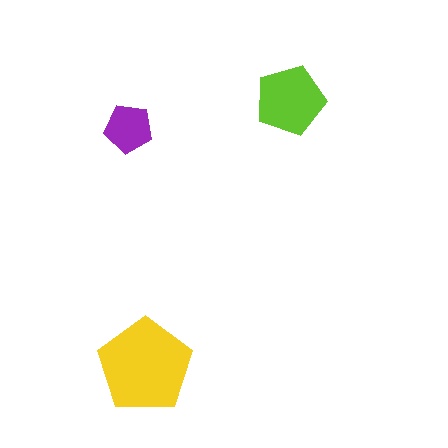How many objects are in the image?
There are 3 objects in the image.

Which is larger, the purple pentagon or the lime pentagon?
The lime one.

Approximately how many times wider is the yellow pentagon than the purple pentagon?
About 2 times wider.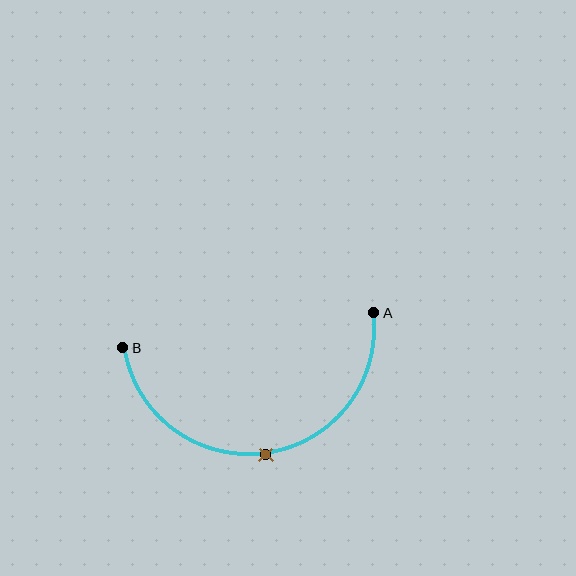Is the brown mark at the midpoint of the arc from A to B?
Yes. The brown mark lies on the arc at equal arc-length from both A and B — it is the arc midpoint.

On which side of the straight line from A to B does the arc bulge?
The arc bulges below the straight line connecting A and B.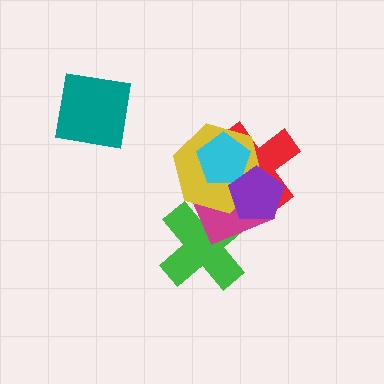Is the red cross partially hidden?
Yes, it is partially covered by another shape.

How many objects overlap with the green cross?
2 objects overlap with the green cross.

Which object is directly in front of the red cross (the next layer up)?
The yellow hexagon is directly in front of the red cross.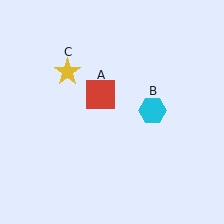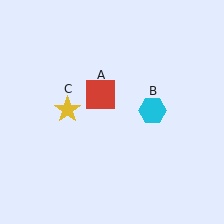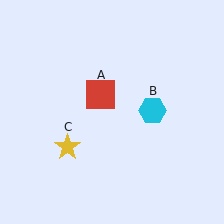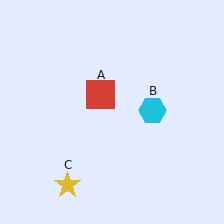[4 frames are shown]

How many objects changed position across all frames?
1 object changed position: yellow star (object C).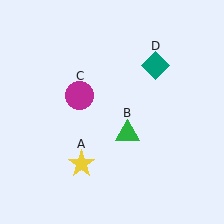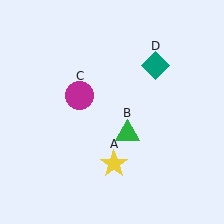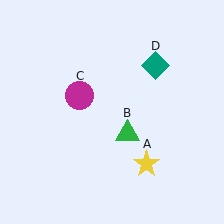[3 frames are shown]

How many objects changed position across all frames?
1 object changed position: yellow star (object A).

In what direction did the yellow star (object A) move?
The yellow star (object A) moved right.